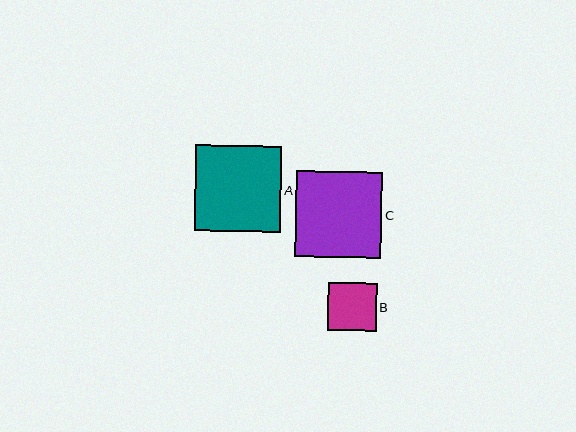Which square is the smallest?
Square B is the smallest with a size of approximately 48 pixels.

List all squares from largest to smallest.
From largest to smallest: C, A, B.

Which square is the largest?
Square C is the largest with a size of approximately 86 pixels.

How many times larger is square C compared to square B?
Square C is approximately 1.8 times the size of square B.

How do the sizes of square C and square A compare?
Square C and square A are approximately the same size.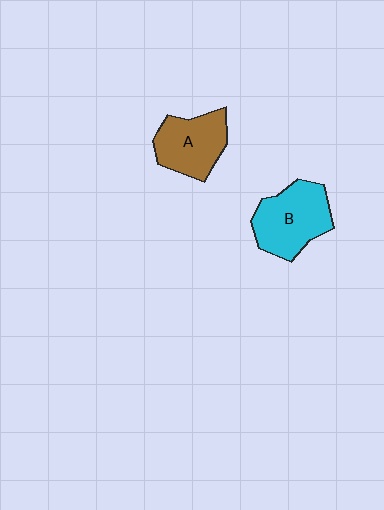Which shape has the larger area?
Shape B (cyan).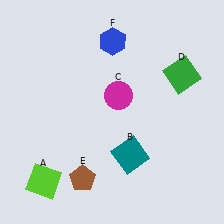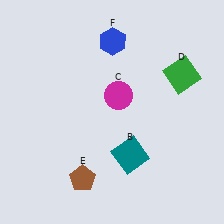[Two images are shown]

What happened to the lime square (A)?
The lime square (A) was removed in Image 2. It was in the bottom-left area of Image 1.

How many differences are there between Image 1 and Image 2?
There is 1 difference between the two images.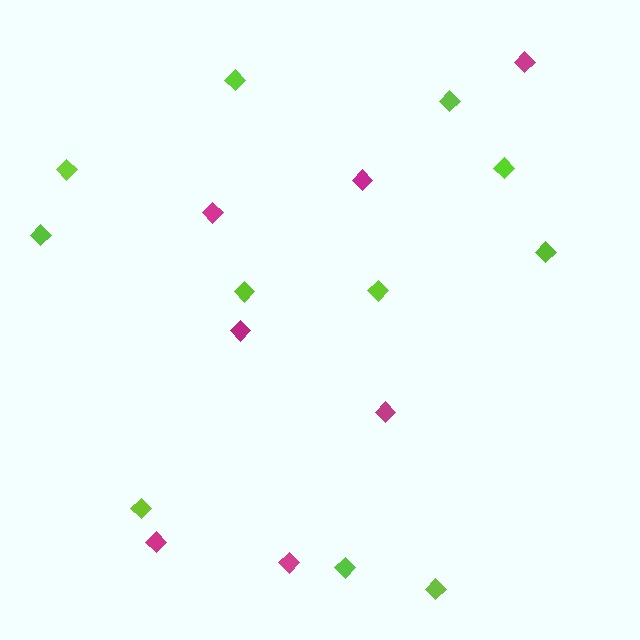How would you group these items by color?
There are 2 groups: one group of magenta diamonds (7) and one group of lime diamonds (11).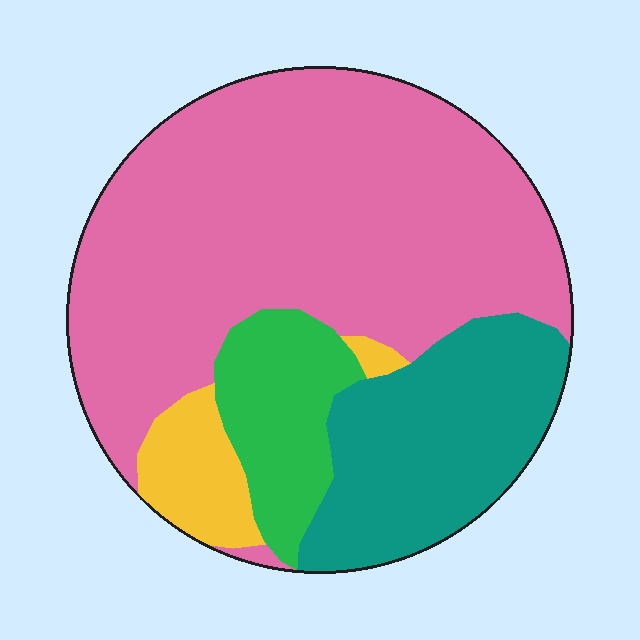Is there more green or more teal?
Teal.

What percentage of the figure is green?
Green takes up about one eighth (1/8) of the figure.